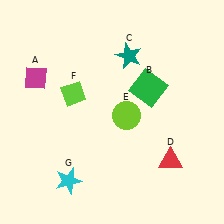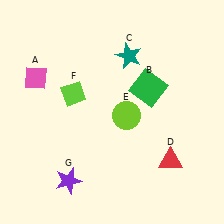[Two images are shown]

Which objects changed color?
A changed from magenta to pink. G changed from cyan to purple.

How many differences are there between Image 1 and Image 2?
There are 2 differences between the two images.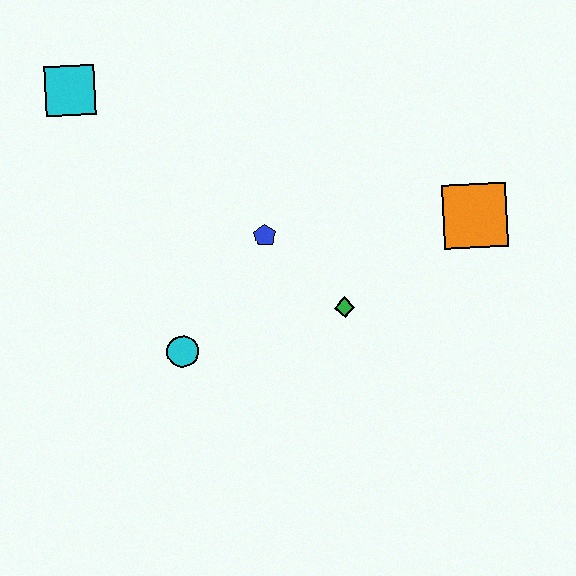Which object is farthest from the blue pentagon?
The cyan square is farthest from the blue pentagon.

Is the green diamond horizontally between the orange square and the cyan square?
Yes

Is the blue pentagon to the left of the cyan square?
No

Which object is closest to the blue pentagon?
The green diamond is closest to the blue pentagon.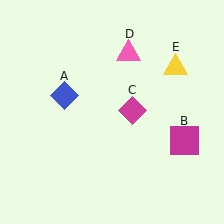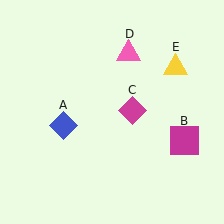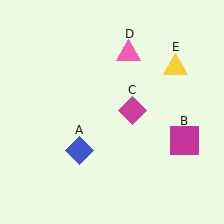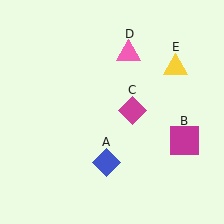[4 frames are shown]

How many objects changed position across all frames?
1 object changed position: blue diamond (object A).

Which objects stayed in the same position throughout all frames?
Magenta square (object B) and magenta diamond (object C) and pink triangle (object D) and yellow triangle (object E) remained stationary.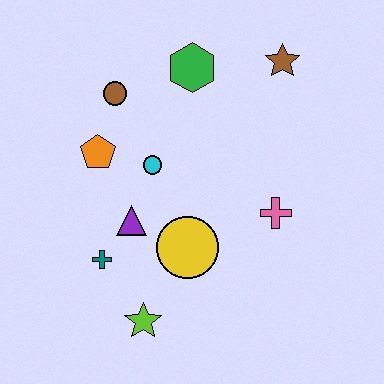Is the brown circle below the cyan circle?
No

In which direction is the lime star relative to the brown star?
The lime star is below the brown star.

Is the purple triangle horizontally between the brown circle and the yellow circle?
Yes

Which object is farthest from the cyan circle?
The brown star is farthest from the cyan circle.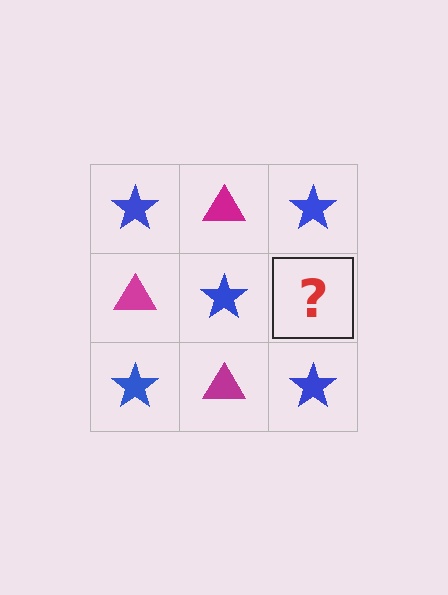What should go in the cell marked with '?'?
The missing cell should contain a magenta triangle.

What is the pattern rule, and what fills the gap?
The rule is that it alternates blue star and magenta triangle in a checkerboard pattern. The gap should be filled with a magenta triangle.